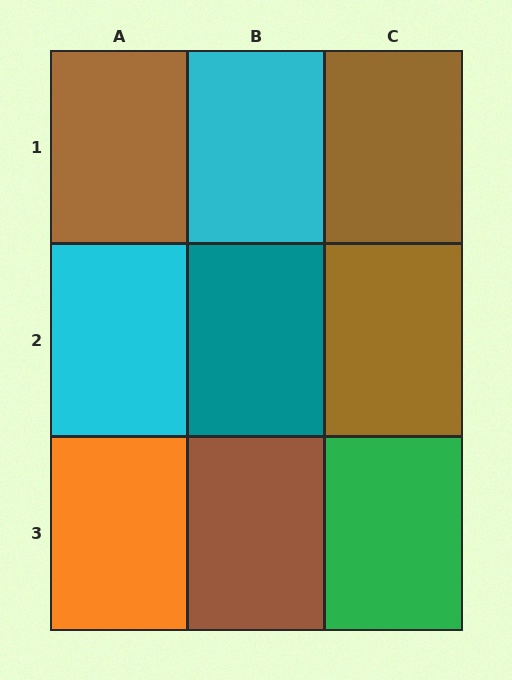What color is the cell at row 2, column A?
Cyan.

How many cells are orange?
1 cell is orange.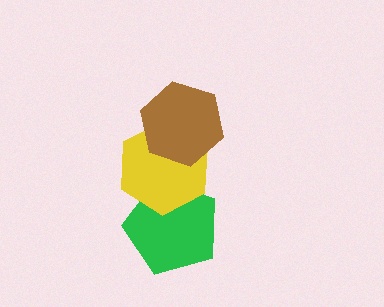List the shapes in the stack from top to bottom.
From top to bottom: the brown hexagon, the yellow hexagon, the green pentagon.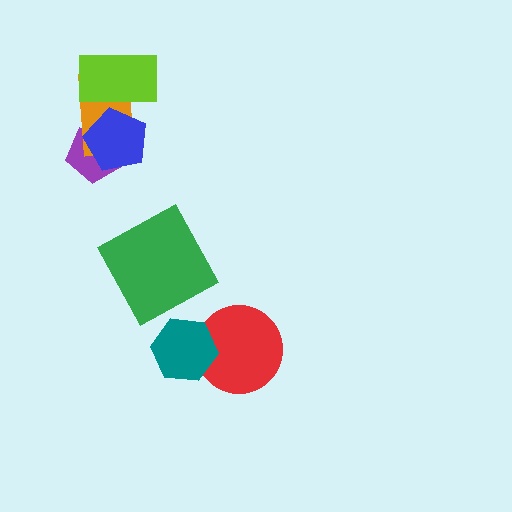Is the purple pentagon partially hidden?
Yes, it is partially covered by another shape.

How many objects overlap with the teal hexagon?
1 object overlaps with the teal hexagon.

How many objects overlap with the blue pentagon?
3 objects overlap with the blue pentagon.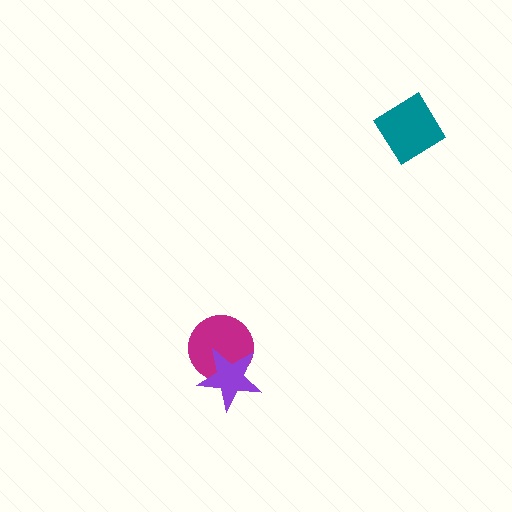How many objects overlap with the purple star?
1 object overlaps with the purple star.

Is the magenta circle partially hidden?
Yes, it is partially covered by another shape.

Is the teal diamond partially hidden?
No, no other shape covers it.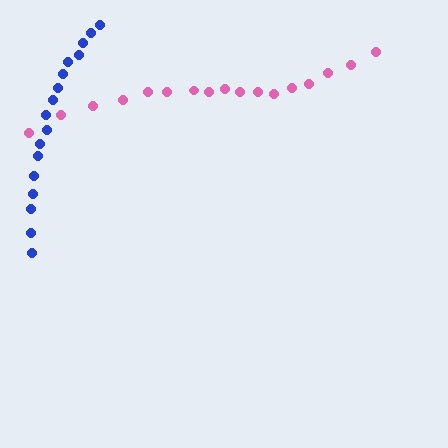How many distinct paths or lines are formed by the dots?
There are 2 distinct paths.